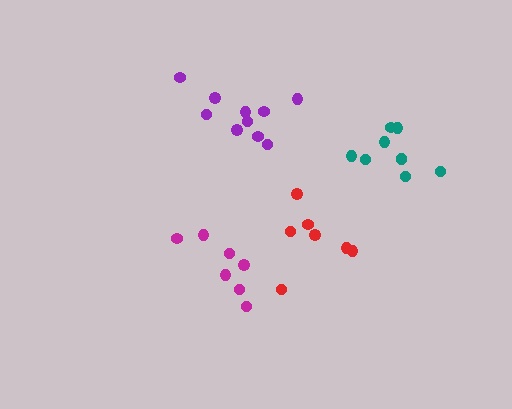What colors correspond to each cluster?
The clusters are colored: red, teal, magenta, purple.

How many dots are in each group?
Group 1: 7 dots, Group 2: 9 dots, Group 3: 7 dots, Group 4: 10 dots (33 total).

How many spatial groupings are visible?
There are 4 spatial groupings.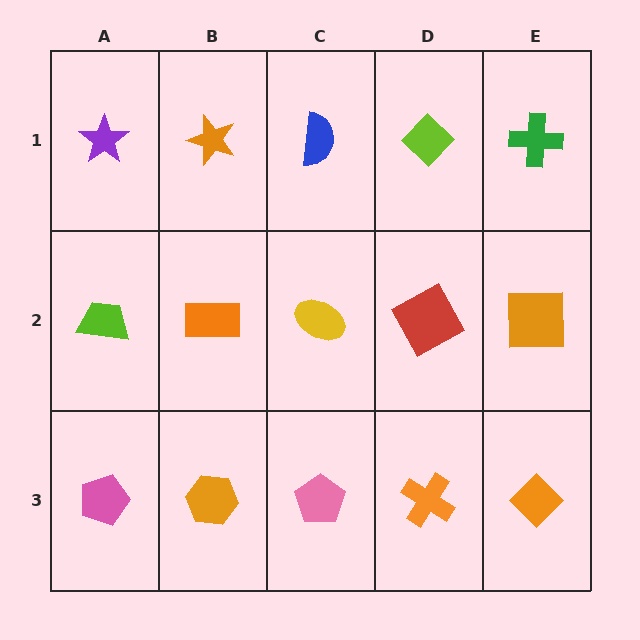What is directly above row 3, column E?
An orange square.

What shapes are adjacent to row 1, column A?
A lime trapezoid (row 2, column A), an orange star (row 1, column B).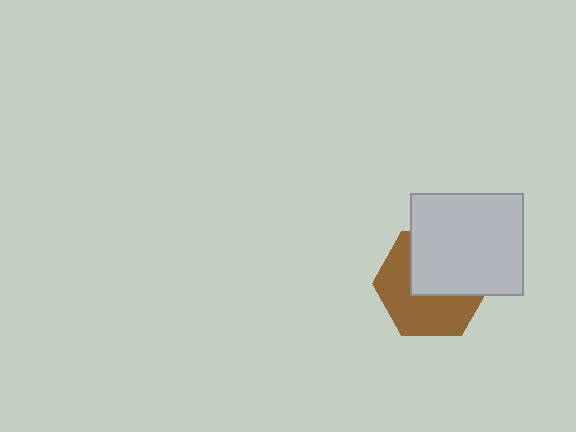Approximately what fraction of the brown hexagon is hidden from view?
Roughly 47% of the brown hexagon is hidden behind the light gray rectangle.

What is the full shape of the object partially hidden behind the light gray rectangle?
The partially hidden object is a brown hexagon.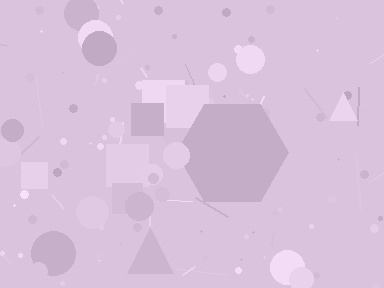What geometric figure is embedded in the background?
A hexagon is embedded in the background.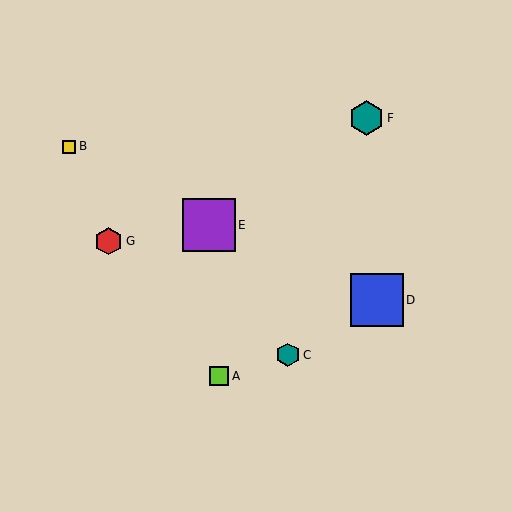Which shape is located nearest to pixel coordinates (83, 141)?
The yellow square (labeled B) at (69, 146) is nearest to that location.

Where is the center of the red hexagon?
The center of the red hexagon is at (109, 242).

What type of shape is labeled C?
Shape C is a teal hexagon.